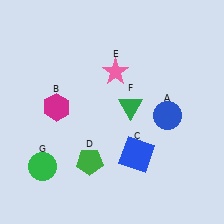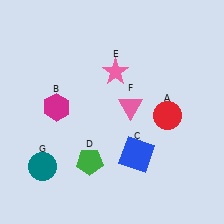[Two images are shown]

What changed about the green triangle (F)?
In Image 1, F is green. In Image 2, it changed to pink.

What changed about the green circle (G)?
In Image 1, G is green. In Image 2, it changed to teal.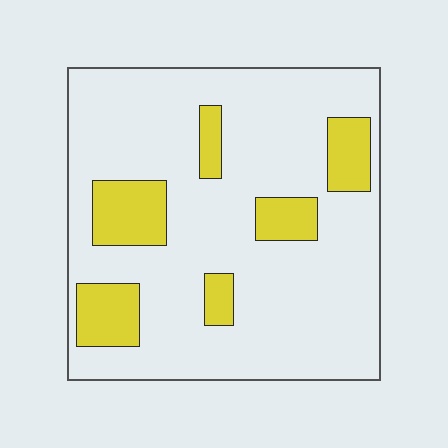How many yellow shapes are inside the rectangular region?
6.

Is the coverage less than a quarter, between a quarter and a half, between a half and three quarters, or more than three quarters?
Less than a quarter.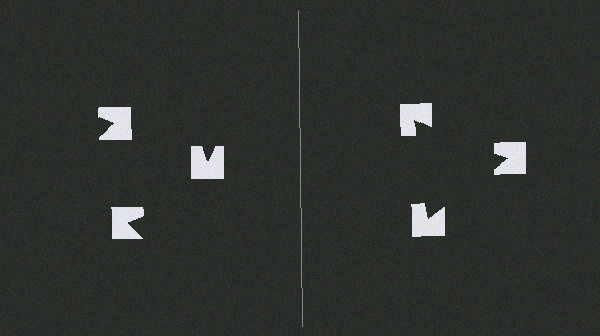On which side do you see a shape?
An illusory triangle appears on the right side. On the left side the wedge cuts are rotated, so no coherent shape forms.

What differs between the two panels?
The notched squares are positioned identically on both sides; only the wedge orientations differ. On the right they align to a triangle; on the left they are misaligned.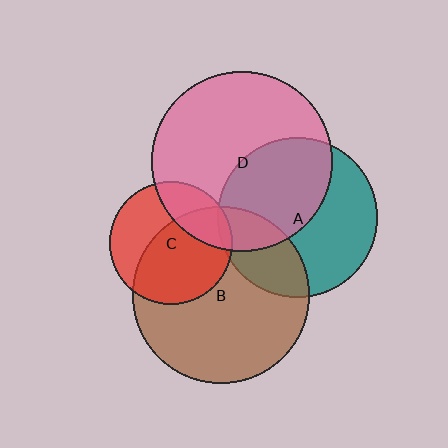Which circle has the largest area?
Circle D (pink).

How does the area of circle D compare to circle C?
Approximately 2.2 times.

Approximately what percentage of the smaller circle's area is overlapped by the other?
Approximately 25%.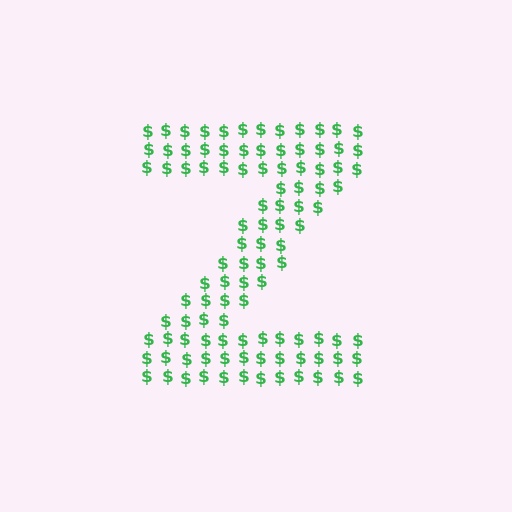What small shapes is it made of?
It is made of small dollar signs.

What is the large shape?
The large shape is the letter Z.